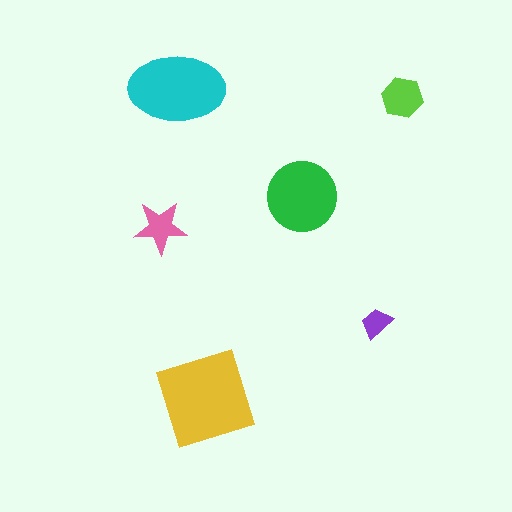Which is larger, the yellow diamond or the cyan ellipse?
The yellow diamond.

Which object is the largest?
The yellow diamond.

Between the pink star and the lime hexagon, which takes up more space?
The lime hexagon.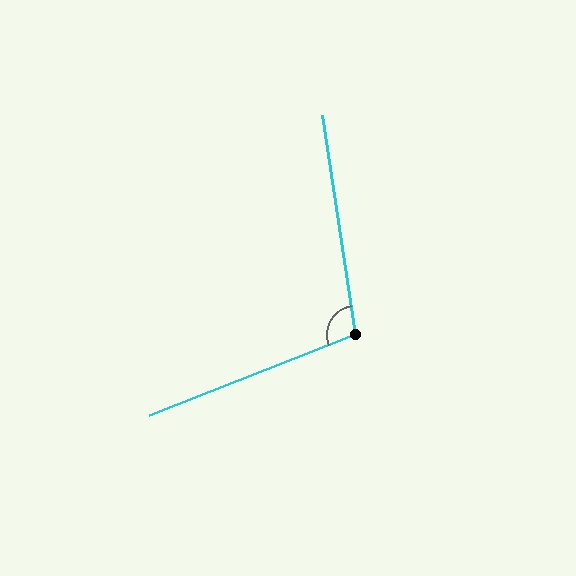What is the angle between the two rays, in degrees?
Approximately 103 degrees.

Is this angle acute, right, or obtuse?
It is obtuse.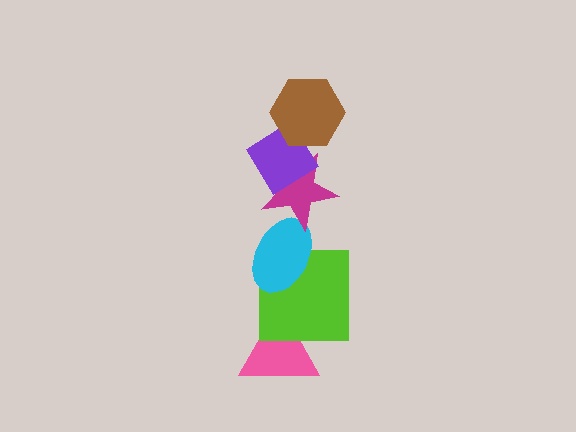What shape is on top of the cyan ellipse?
The magenta star is on top of the cyan ellipse.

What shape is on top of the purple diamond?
The brown hexagon is on top of the purple diamond.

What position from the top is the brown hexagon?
The brown hexagon is 1st from the top.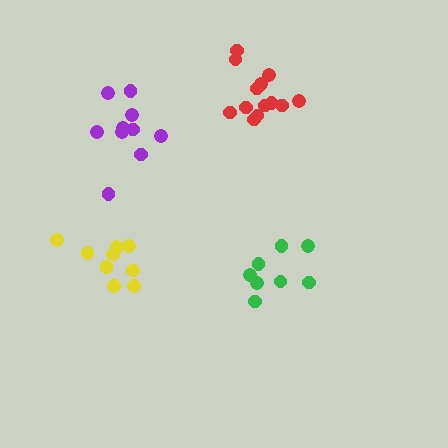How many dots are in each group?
Group 1: 13 dots, Group 2: 8 dots, Group 3: 10 dots, Group 4: 9 dots (40 total).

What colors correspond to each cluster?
The clusters are colored: red, green, purple, yellow.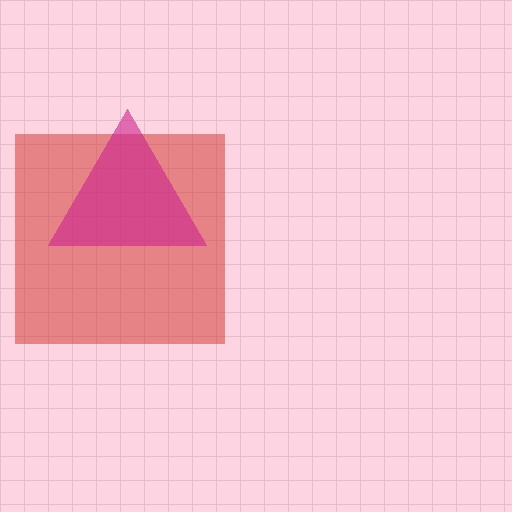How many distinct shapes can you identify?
There are 2 distinct shapes: a red square, a magenta triangle.